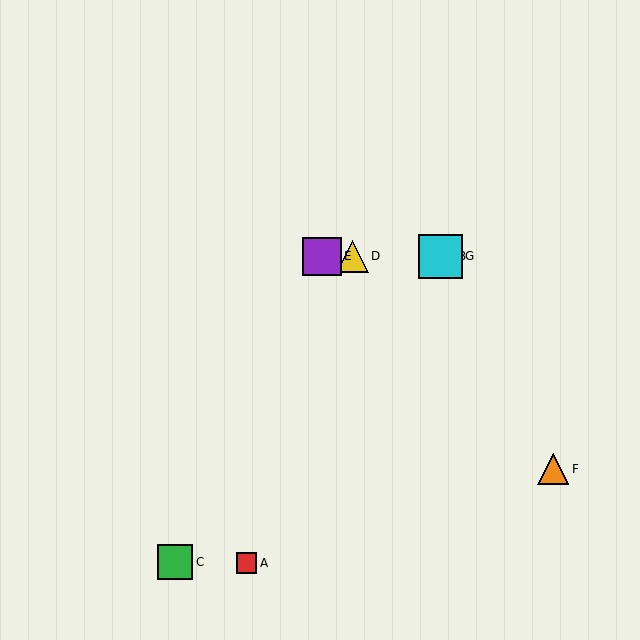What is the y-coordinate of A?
Object A is at y≈563.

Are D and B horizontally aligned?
Yes, both are at y≈256.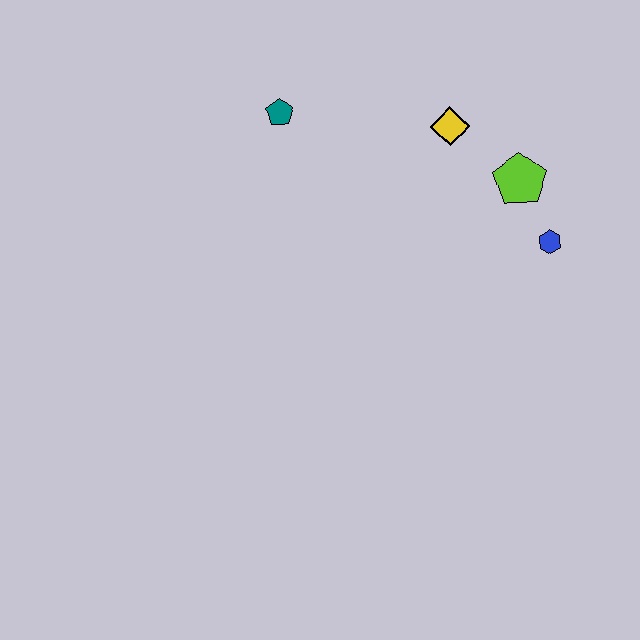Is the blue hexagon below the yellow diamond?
Yes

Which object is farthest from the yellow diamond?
The teal pentagon is farthest from the yellow diamond.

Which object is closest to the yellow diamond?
The lime pentagon is closest to the yellow diamond.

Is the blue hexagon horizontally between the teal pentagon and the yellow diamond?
No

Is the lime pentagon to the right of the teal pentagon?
Yes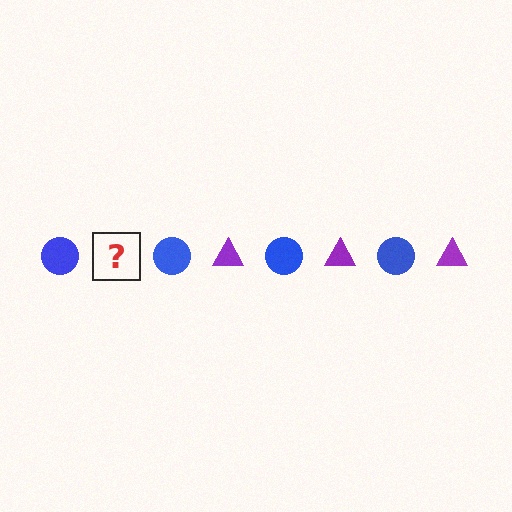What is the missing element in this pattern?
The missing element is a purple triangle.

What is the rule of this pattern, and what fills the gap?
The rule is that the pattern alternates between blue circle and purple triangle. The gap should be filled with a purple triangle.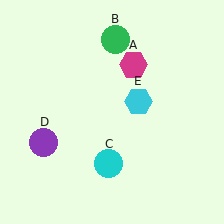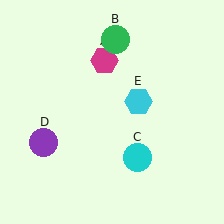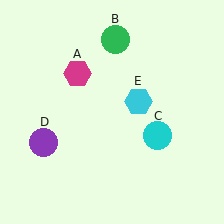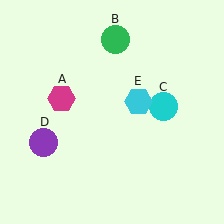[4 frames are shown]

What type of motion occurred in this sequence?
The magenta hexagon (object A), cyan circle (object C) rotated counterclockwise around the center of the scene.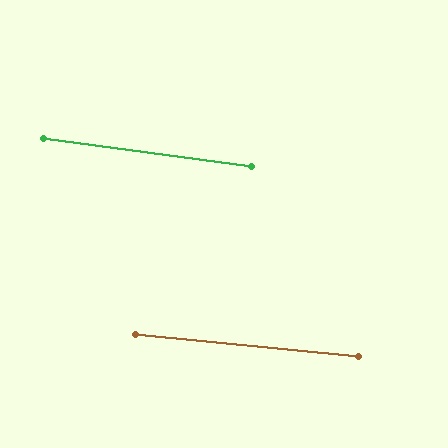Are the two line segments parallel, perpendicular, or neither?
Parallel — their directions differ by only 1.7°.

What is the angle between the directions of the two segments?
Approximately 2 degrees.